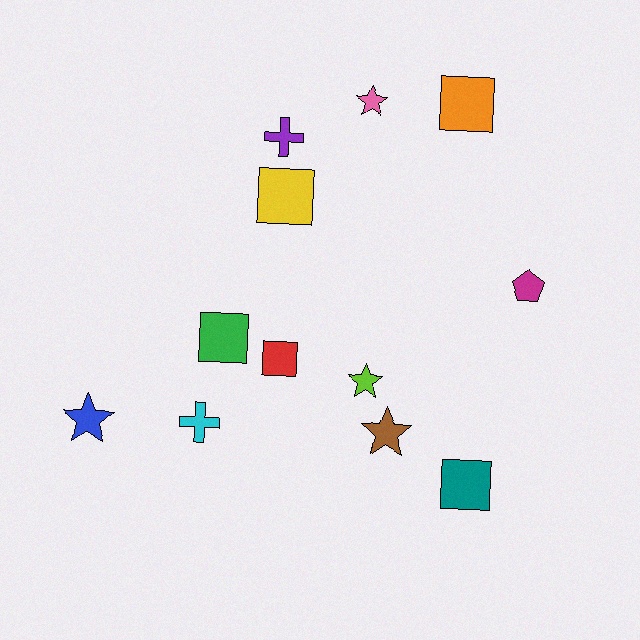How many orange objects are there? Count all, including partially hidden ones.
There is 1 orange object.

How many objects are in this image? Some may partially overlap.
There are 12 objects.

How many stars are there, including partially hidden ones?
There are 4 stars.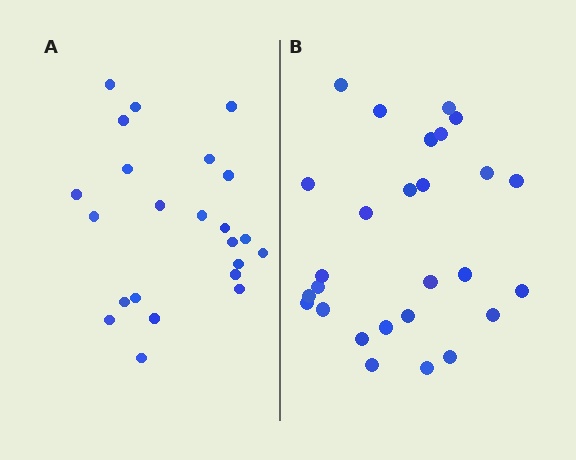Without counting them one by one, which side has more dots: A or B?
Region B (the right region) has more dots.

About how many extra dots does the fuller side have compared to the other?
Region B has about 4 more dots than region A.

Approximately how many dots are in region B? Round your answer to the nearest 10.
About 30 dots. (The exact count is 27, which rounds to 30.)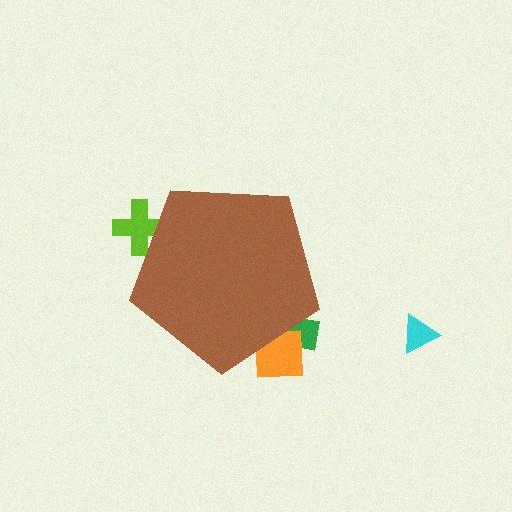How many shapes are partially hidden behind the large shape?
3 shapes are partially hidden.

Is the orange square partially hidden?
Yes, the orange square is partially hidden behind the brown pentagon.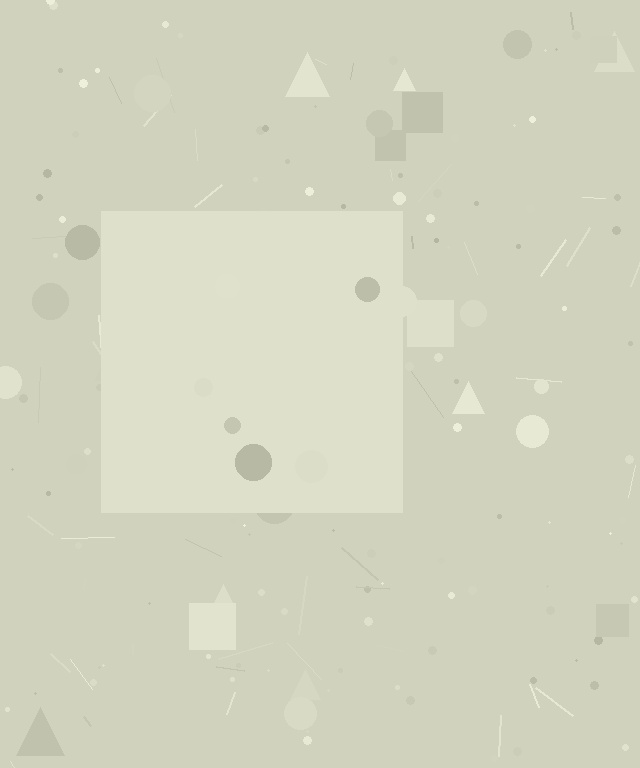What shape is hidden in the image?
A square is hidden in the image.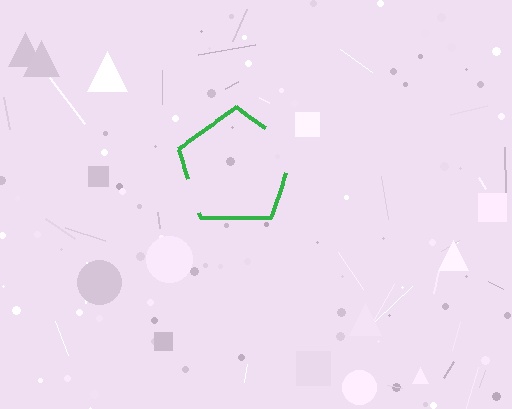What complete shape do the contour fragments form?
The contour fragments form a pentagon.